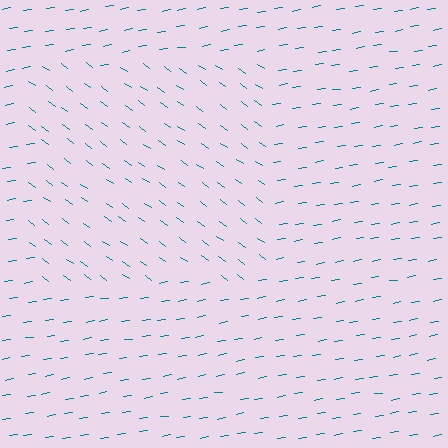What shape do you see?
I see a rectangle.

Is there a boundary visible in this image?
Yes, there is a texture boundary formed by a change in line orientation.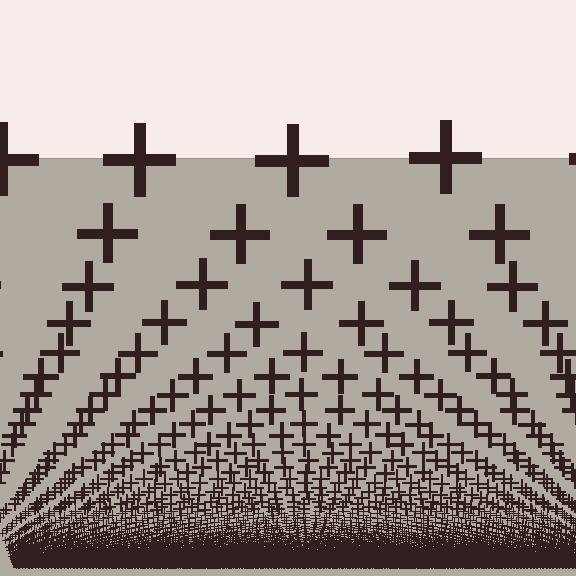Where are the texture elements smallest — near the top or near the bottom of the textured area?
Near the bottom.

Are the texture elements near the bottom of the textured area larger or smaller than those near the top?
Smaller. The gradient is inverted — elements near the bottom are smaller and denser.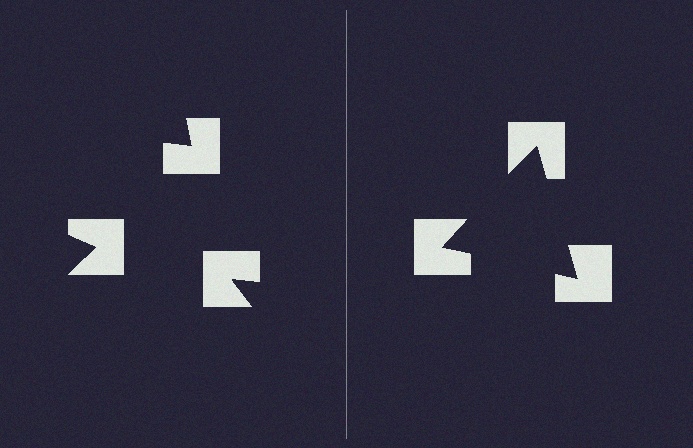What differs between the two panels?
The notched squares are positioned identically on both sides; only the wedge orientations differ. On the right they align to a triangle; on the left they are misaligned.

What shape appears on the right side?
An illusory triangle.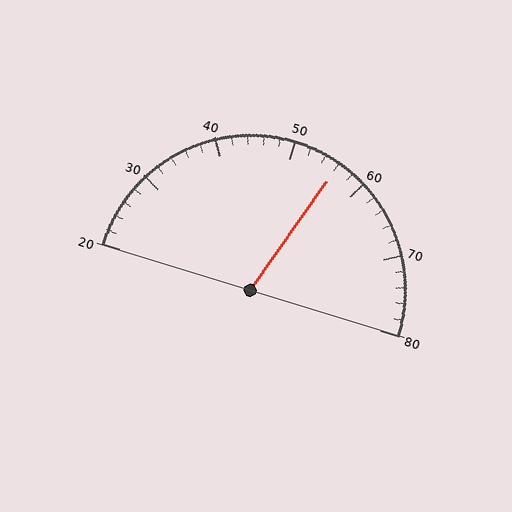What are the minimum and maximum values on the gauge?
The gauge ranges from 20 to 80.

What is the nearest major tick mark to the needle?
The nearest major tick mark is 60.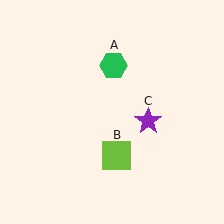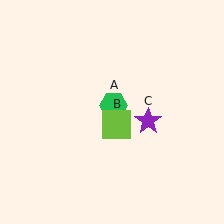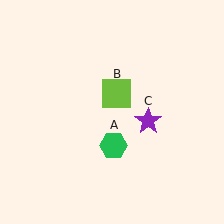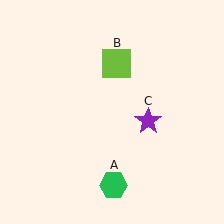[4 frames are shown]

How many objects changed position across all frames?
2 objects changed position: green hexagon (object A), lime square (object B).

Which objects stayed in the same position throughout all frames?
Purple star (object C) remained stationary.